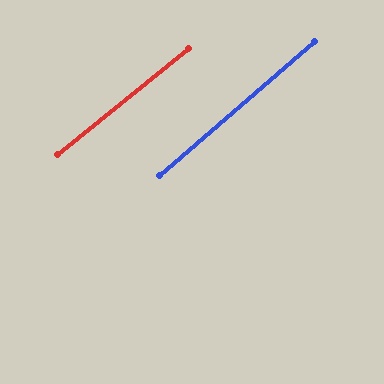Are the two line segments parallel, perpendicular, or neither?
Parallel — their directions differ by only 1.7°.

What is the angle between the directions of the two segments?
Approximately 2 degrees.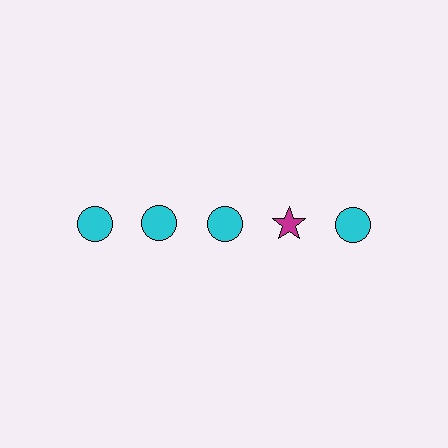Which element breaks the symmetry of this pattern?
The magenta star in the top row, second from right column breaks the symmetry. All other shapes are cyan circles.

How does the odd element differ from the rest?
It differs in both color (magenta instead of cyan) and shape (star instead of circle).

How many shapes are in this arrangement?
There are 5 shapes arranged in a grid pattern.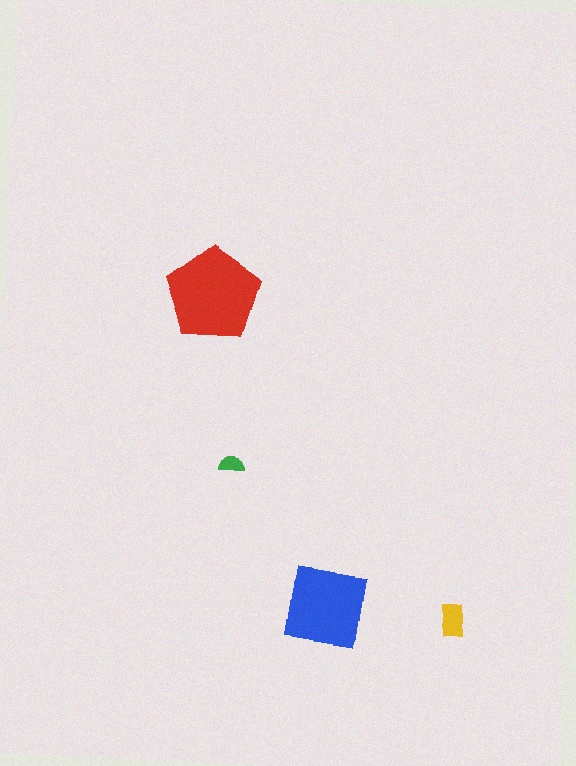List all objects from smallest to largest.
The green semicircle, the yellow rectangle, the blue square, the red pentagon.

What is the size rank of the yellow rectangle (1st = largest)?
3rd.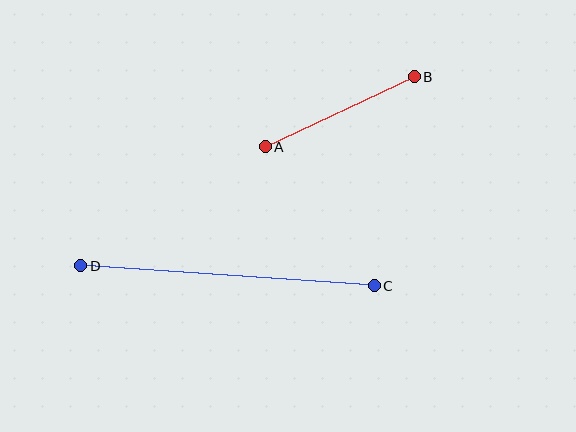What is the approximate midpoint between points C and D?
The midpoint is at approximately (228, 276) pixels.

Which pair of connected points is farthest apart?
Points C and D are farthest apart.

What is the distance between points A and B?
The distance is approximately 165 pixels.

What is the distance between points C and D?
The distance is approximately 294 pixels.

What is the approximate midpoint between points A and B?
The midpoint is at approximately (340, 112) pixels.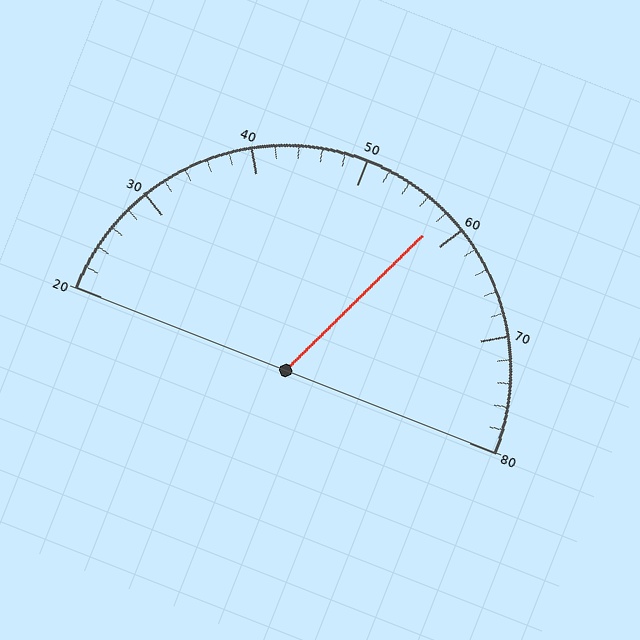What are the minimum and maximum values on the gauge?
The gauge ranges from 20 to 80.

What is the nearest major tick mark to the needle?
The nearest major tick mark is 60.